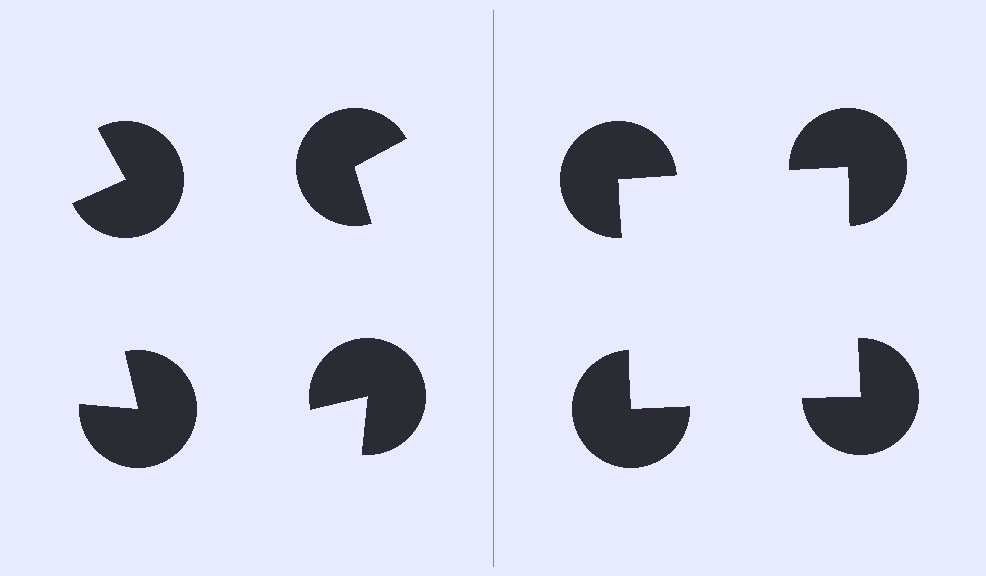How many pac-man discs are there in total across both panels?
8 — 4 on each side.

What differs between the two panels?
The pac-man discs are positioned identically on both sides; only the wedge orientations differ. On the right they align to a square; on the left they are misaligned.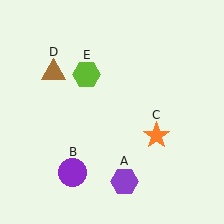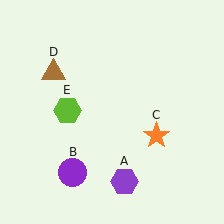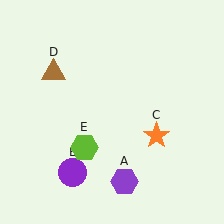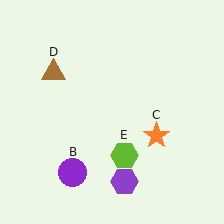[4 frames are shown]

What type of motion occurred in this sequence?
The lime hexagon (object E) rotated counterclockwise around the center of the scene.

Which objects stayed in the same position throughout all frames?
Purple hexagon (object A) and purple circle (object B) and orange star (object C) and brown triangle (object D) remained stationary.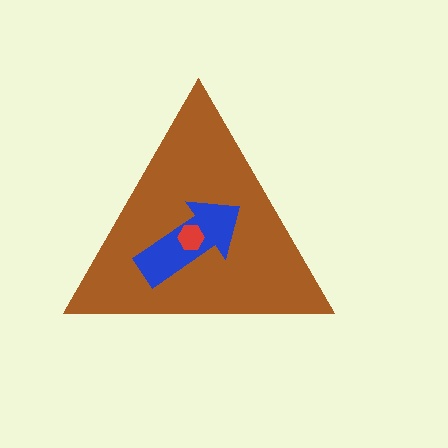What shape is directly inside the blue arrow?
The red hexagon.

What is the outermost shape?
The brown triangle.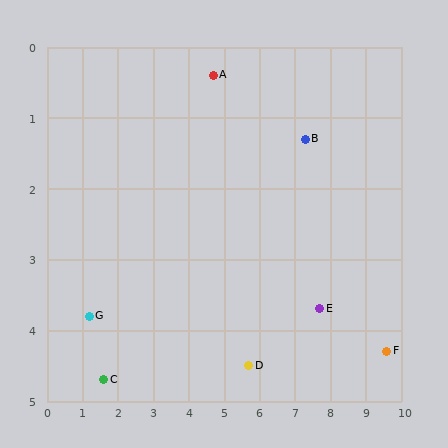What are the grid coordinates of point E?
Point E is at approximately (7.7, 3.7).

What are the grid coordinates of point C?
Point C is at approximately (1.6, 4.7).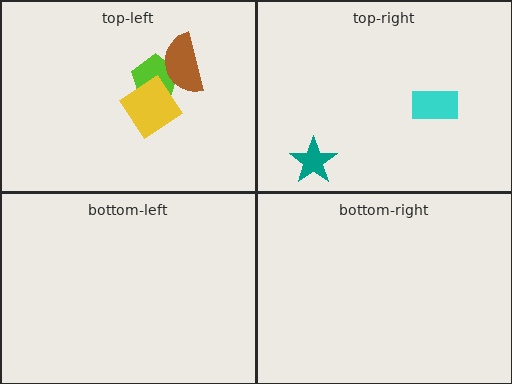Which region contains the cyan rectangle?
The top-right region.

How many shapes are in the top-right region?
2.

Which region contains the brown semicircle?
The top-left region.